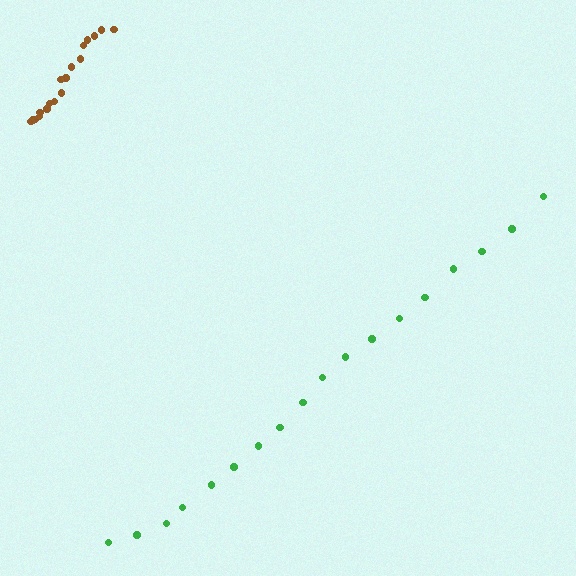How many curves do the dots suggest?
There are 2 distinct paths.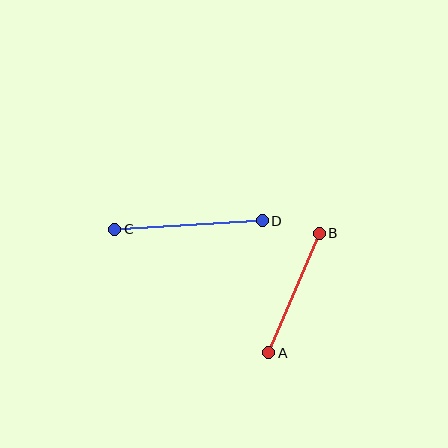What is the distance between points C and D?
The distance is approximately 147 pixels.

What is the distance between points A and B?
The distance is approximately 130 pixels.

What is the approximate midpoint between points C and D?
The midpoint is at approximately (188, 225) pixels.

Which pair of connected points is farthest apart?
Points C and D are farthest apart.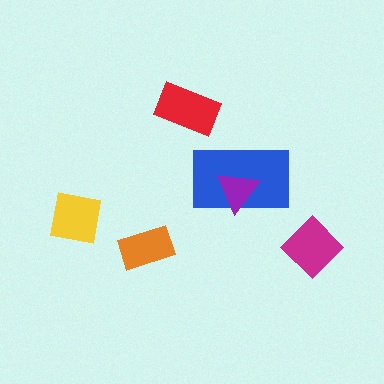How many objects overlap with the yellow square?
0 objects overlap with the yellow square.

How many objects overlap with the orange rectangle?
0 objects overlap with the orange rectangle.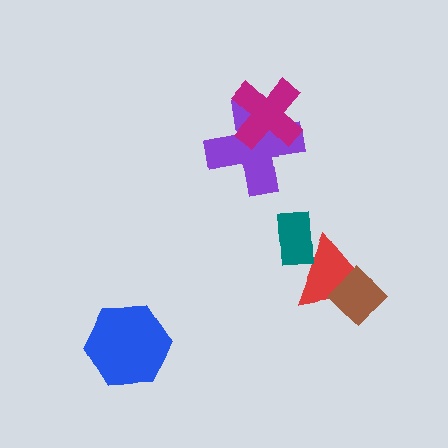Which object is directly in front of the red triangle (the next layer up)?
The brown diamond is directly in front of the red triangle.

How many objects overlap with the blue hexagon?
0 objects overlap with the blue hexagon.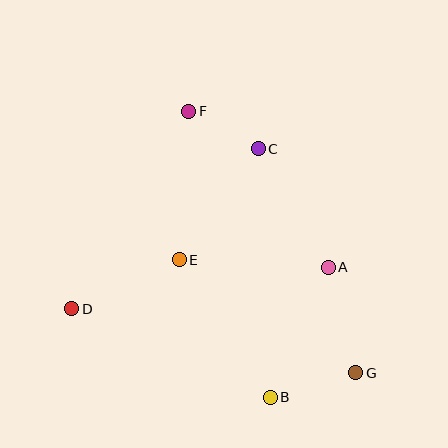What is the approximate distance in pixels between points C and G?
The distance between C and G is approximately 245 pixels.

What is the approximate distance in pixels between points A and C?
The distance between A and C is approximately 138 pixels.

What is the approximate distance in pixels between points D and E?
The distance between D and E is approximately 118 pixels.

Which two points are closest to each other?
Points C and F are closest to each other.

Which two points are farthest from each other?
Points F and G are farthest from each other.